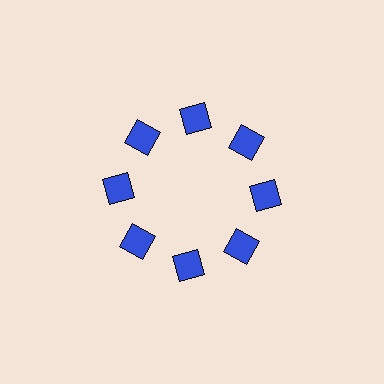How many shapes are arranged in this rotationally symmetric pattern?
There are 8 shapes, arranged in 8 groups of 1.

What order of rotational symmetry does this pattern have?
This pattern has 8-fold rotational symmetry.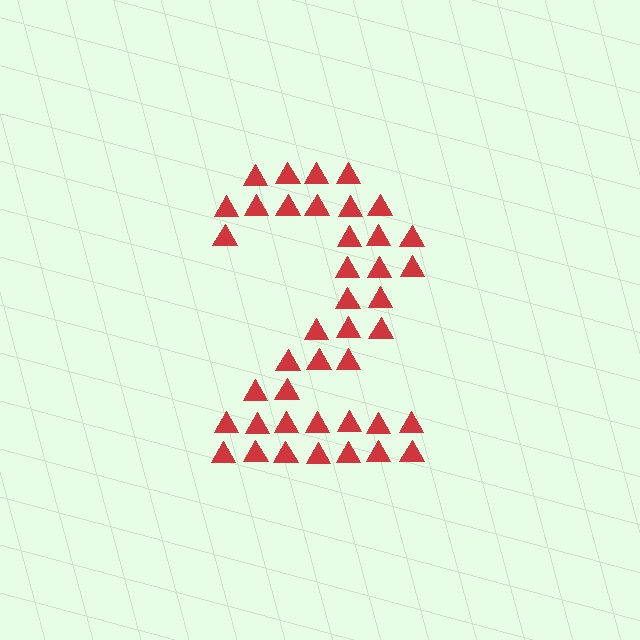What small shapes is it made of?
It is made of small triangles.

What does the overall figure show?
The overall figure shows the digit 2.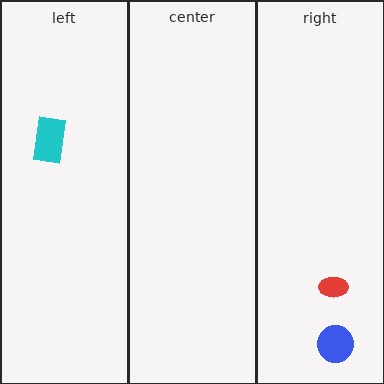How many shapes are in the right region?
2.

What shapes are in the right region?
The blue circle, the red ellipse.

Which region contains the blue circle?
The right region.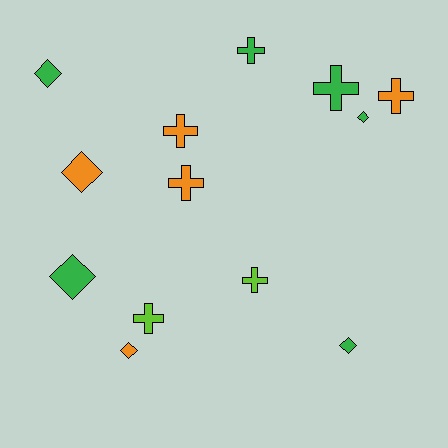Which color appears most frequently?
Green, with 6 objects.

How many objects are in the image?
There are 13 objects.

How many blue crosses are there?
There are no blue crosses.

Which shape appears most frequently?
Cross, with 7 objects.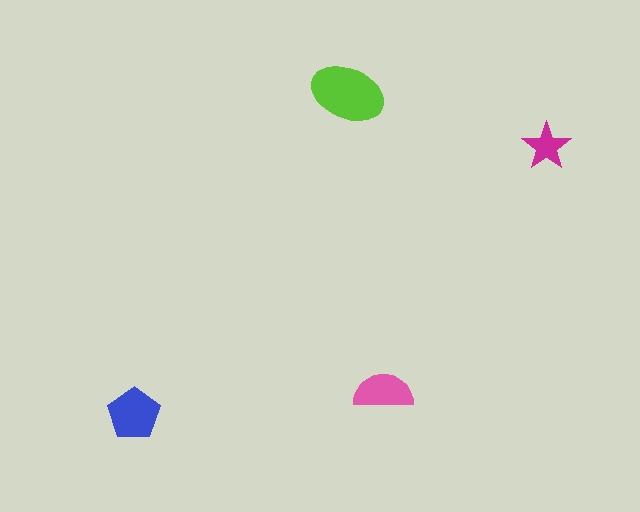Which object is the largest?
The lime ellipse.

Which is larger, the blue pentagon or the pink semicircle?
The blue pentagon.